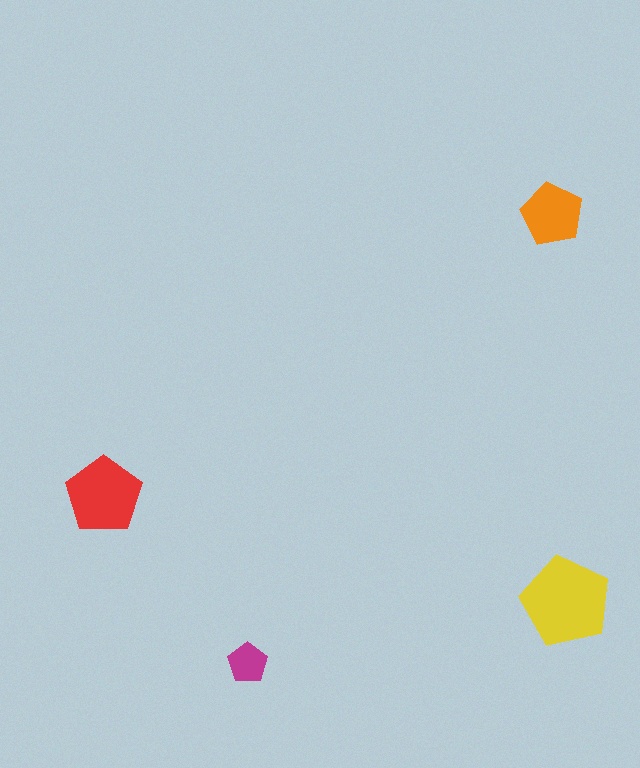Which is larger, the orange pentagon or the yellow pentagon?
The yellow one.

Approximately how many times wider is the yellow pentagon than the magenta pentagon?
About 2.5 times wider.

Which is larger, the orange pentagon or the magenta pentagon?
The orange one.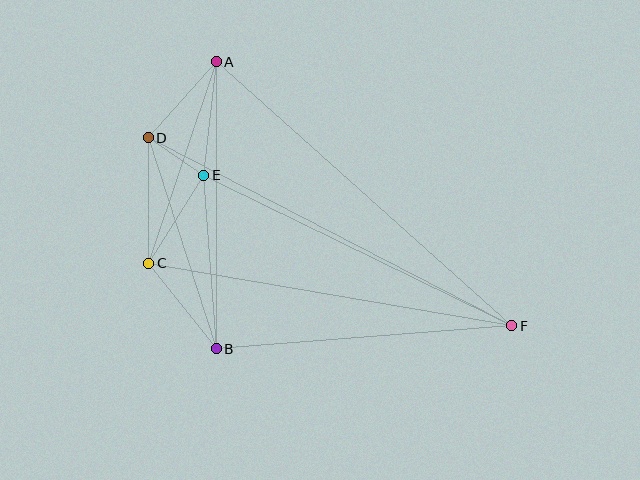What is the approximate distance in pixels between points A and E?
The distance between A and E is approximately 114 pixels.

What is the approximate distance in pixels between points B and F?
The distance between B and F is approximately 296 pixels.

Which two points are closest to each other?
Points D and E are closest to each other.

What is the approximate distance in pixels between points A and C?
The distance between A and C is approximately 213 pixels.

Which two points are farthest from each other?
Points D and F are farthest from each other.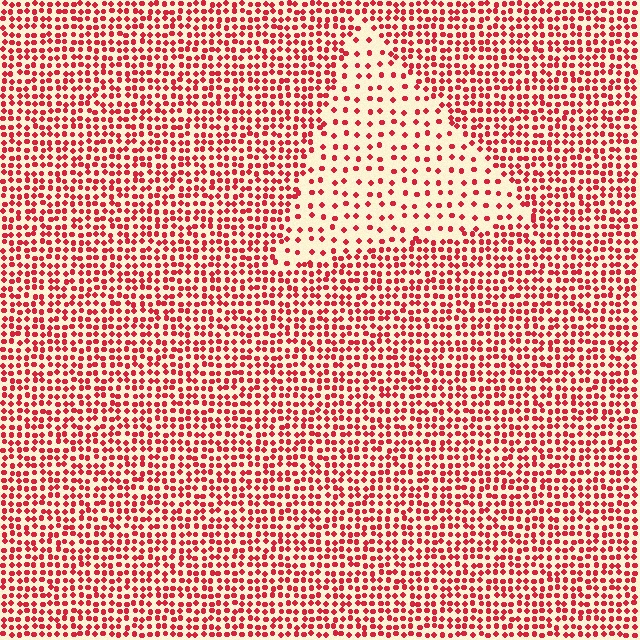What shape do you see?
I see a triangle.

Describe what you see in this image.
The image contains small red elements arranged at two different densities. A triangle-shaped region is visible where the elements are less densely packed than the surrounding area.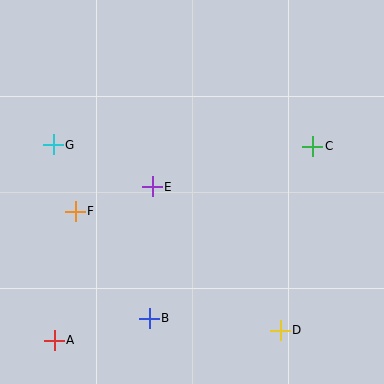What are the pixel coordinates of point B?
Point B is at (149, 318).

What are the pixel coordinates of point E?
Point E is at (152, 187).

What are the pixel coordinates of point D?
Point D is at (280, 330).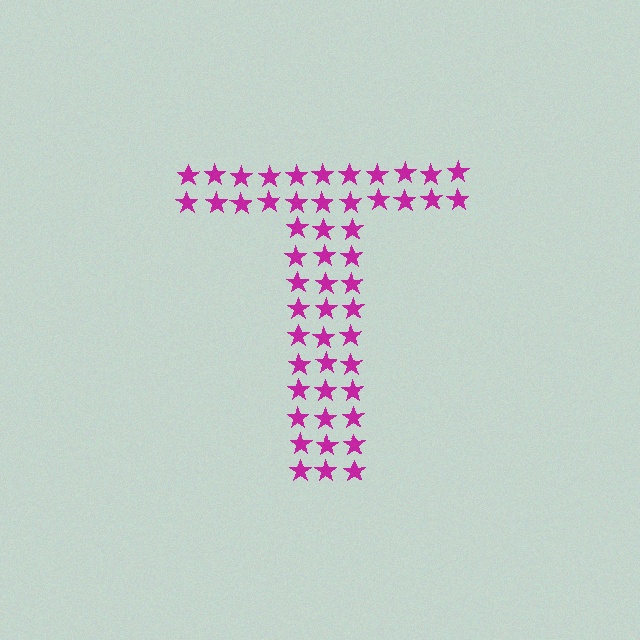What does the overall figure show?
The overall figure shows the letter T.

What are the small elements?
The small elements are stars.